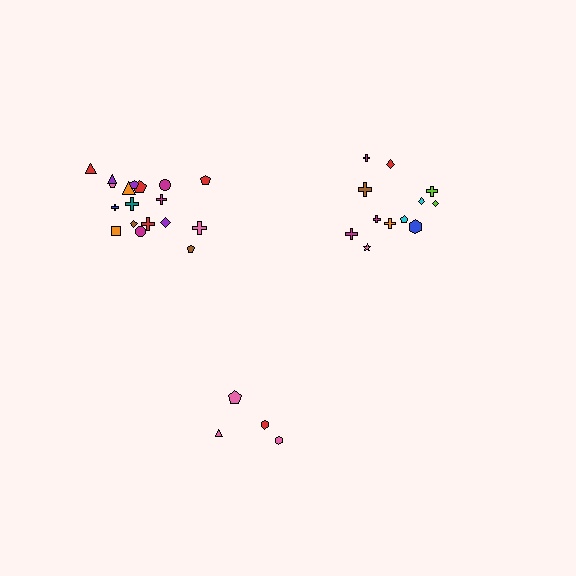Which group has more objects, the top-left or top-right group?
The top-left group.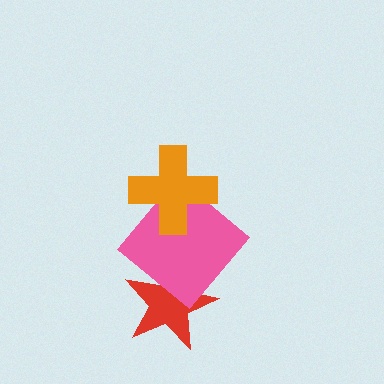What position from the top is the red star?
The red star is 3rd from the top.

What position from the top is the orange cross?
The orange cross is 1st from the top.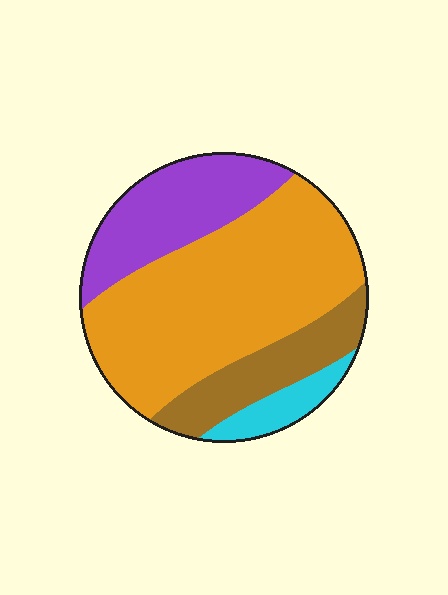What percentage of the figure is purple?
Purple takes up between a sixth and a third of the figure.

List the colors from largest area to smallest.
From largest to smallest: orange, purple, brown, cyan.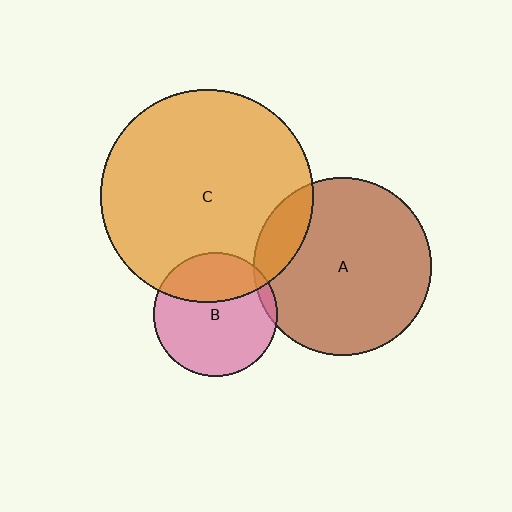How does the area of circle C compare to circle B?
Approximately 2.9 times.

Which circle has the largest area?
Circle C (orange).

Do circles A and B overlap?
Yes.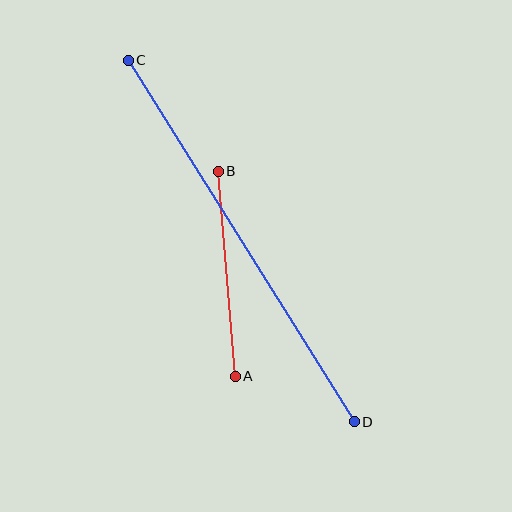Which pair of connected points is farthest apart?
Points C and D are farthest apart.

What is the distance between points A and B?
The distance is approximately 206 pixels.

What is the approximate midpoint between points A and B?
The midpoint is at approximately (227, 274) pixels.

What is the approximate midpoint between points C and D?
The midpoint is at approximately (241, 241) pixels.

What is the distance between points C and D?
The distance is approximately 426 pixels.